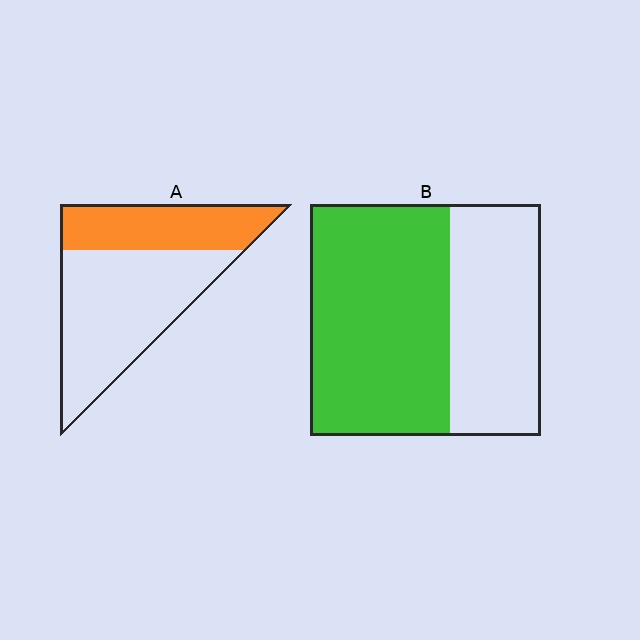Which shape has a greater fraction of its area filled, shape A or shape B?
Shape B.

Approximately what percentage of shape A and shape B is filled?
A is approximately 35% and B is approximately 60%.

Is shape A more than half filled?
No.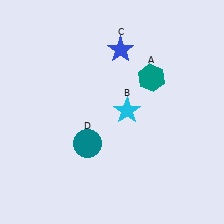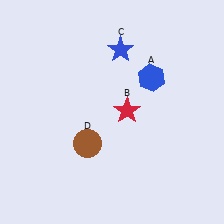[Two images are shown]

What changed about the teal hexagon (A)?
In Image 1, A is teal. In Image 2, it changed to blue.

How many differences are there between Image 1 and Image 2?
There are 3 differences between the two images.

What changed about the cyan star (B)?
In Image 1, B is cyan. In Image 2, it changed to red.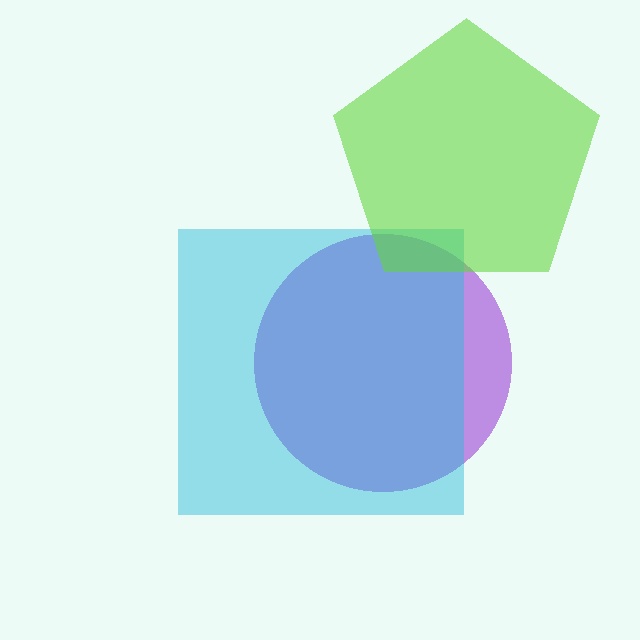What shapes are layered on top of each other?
The layered shapes are: a purple circle, a cyan square, a lime pentagon.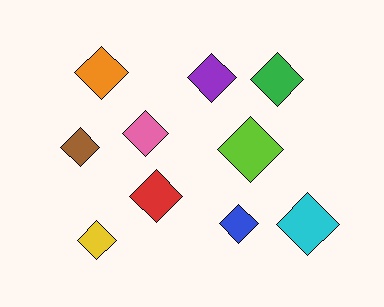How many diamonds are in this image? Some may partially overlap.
There are 10 diamonds.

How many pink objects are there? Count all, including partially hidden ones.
There is 1 pink object.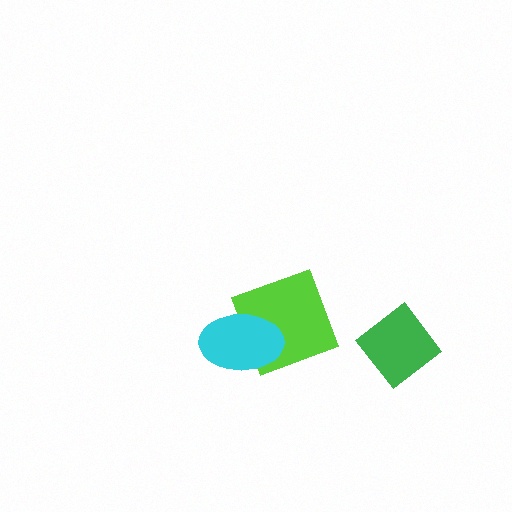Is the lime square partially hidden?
Yes, it is partially covered by another shape.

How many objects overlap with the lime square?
1 object overlaps with the lime square.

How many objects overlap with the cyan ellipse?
1 object overlaps with the cyan ellipse.